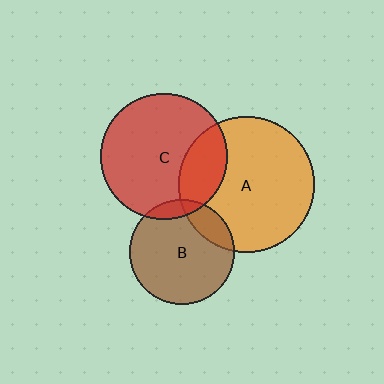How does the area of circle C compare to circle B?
Approximately 1.4 times.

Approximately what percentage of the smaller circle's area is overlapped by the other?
Approximately 15%.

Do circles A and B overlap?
Yes.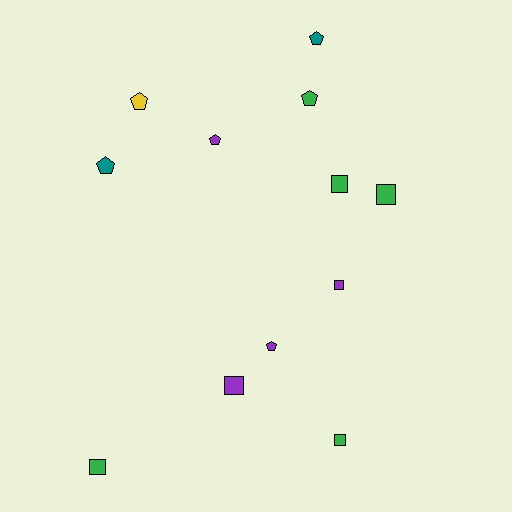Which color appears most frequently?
Green, with 5 objects.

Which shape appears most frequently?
Pentagon, with 6 objects.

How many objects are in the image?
There are 12 objects.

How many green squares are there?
There are 4 green squares.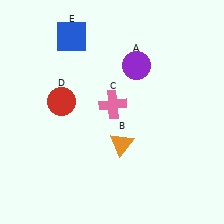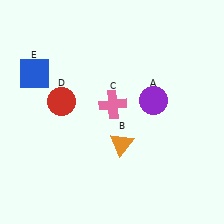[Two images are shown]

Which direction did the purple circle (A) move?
The purple circle (A) moved down.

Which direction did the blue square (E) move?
The blue square (E) moved left.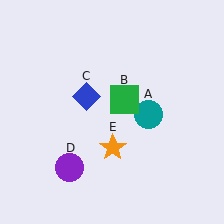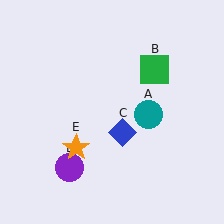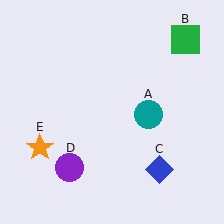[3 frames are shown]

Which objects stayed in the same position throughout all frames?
Teal circle (object A) and purple circle (object D) remained stationary.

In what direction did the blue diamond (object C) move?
The blue diamond (object C) moved down and to the right.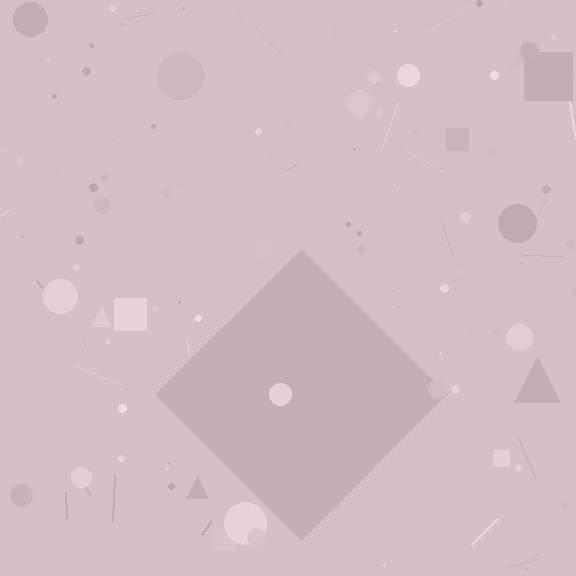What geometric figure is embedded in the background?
A diamond is embedded in the background.